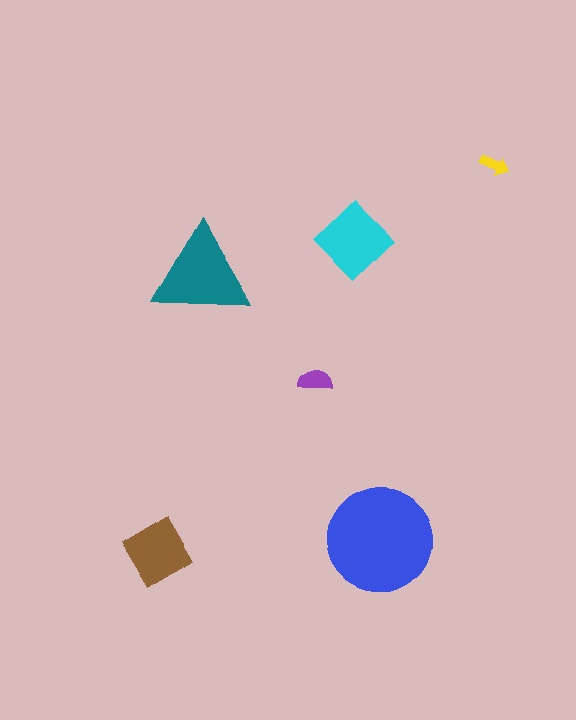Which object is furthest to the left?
The brown diamond is leftmost.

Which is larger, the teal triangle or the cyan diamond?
The teal triangle.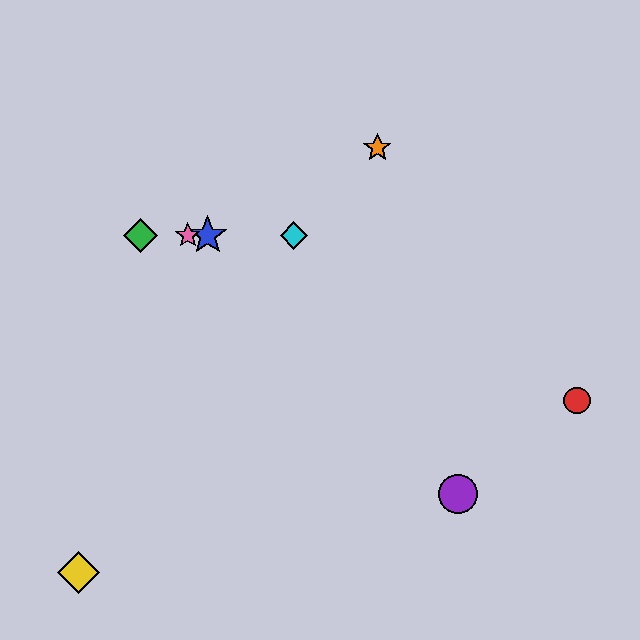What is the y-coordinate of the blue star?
The blue star is at y≈235.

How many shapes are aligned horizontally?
4 shapes (the blue star, the green diamond, the cyan diamond, the pink star) are aligned horizontally.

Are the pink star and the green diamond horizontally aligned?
Yes, both are at y≈235.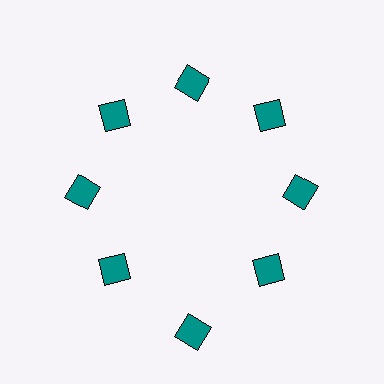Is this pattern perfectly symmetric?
No. The 8 teal squares are arranged in a ring, but one element near the 6 o'clock position is pushed outward from the center, breaking the 8-fold rotational symmetry.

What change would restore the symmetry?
The symmetry would be restored by moving it inward, back onto the ring so that all 8 squares sit at equal angles and equal distance from the center.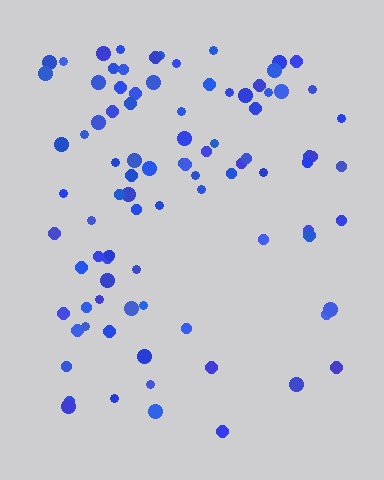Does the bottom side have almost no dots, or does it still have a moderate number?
Still a moderate number, just noticeably fewer than the top.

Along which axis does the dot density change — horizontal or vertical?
Vertical.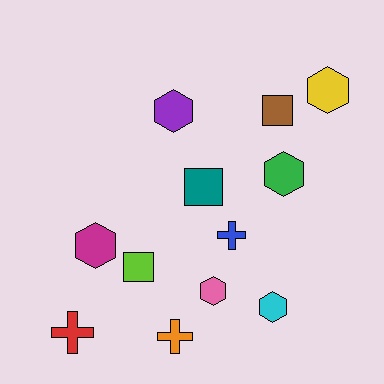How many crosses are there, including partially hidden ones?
There are 3 crosses.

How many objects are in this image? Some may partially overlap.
There are 12 objects.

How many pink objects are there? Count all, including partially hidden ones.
There is 1 pink object.